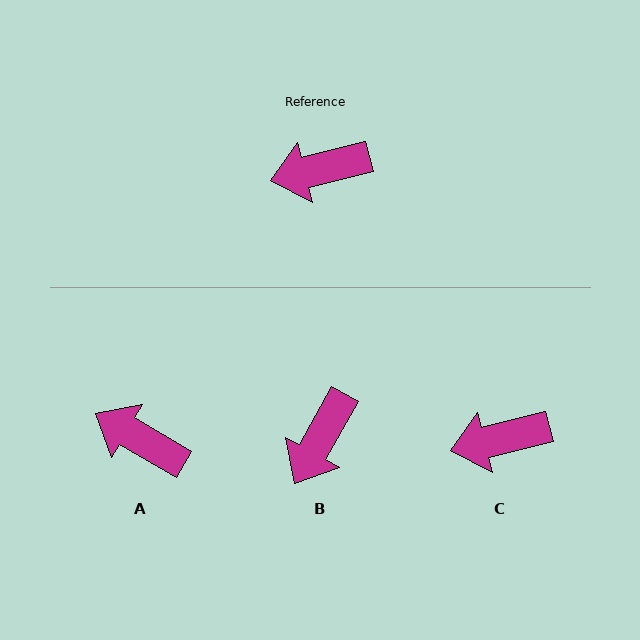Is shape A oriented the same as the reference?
No, it is off by about 44 degrees.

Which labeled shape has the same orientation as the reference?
C.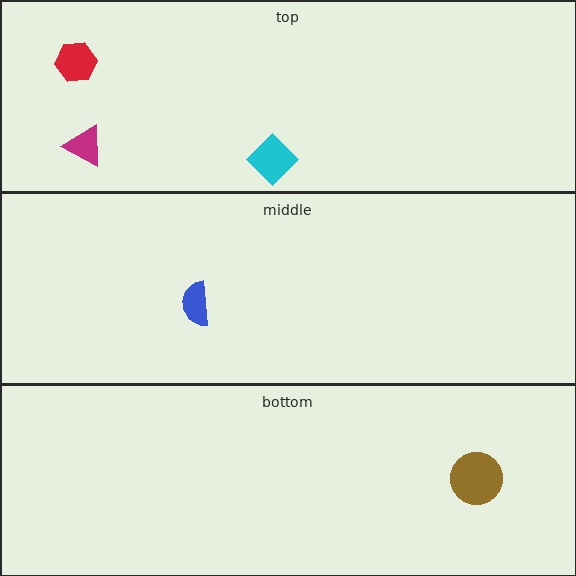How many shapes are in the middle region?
1.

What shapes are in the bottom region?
The brown circle.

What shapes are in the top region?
The cyan diamond, the magenta triangle, the red hexagon.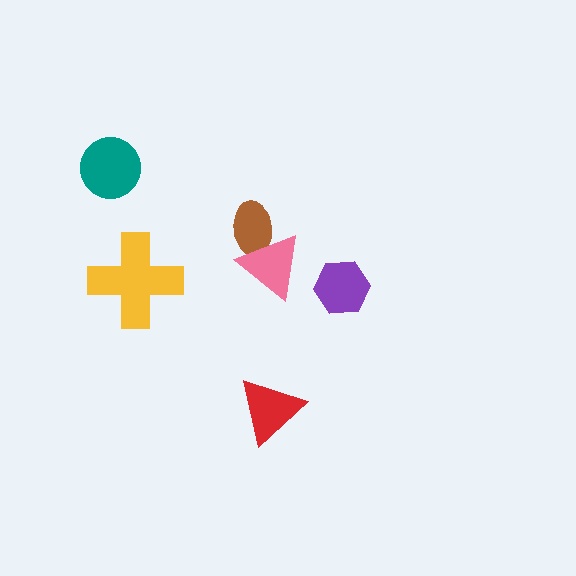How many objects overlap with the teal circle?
0 objects overlap with the teal circle.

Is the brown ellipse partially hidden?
Yes, it is partially covered by another shape.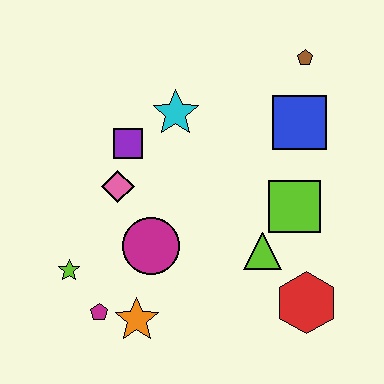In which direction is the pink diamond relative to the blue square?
The pink diamond is to the left of the blue square.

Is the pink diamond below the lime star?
No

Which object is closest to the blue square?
The brown pentagon is closest to the blue square.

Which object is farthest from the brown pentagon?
The magenta pentagon is farthest from the brown pentagon.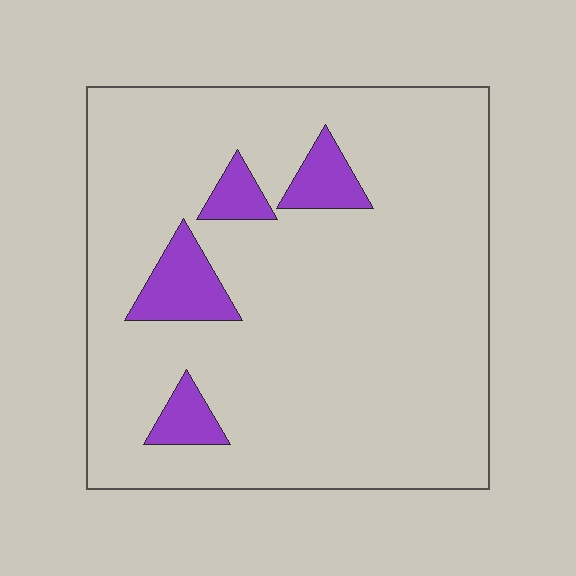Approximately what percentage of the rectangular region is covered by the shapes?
Approximately 10%.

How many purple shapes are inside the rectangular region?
4.